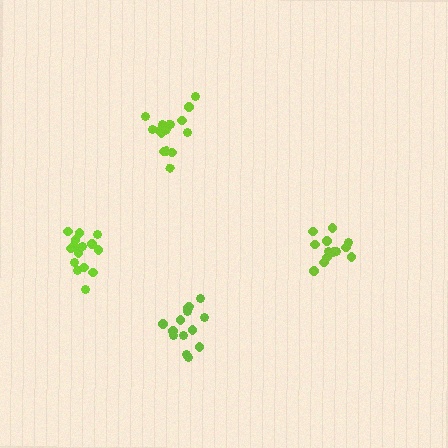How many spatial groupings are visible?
There are 4 spatial groupings.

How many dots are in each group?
Group 1: 14 dots, Group 2: 13 dots, Group 3: 15 dots, Group 4: 16 dots (58 total).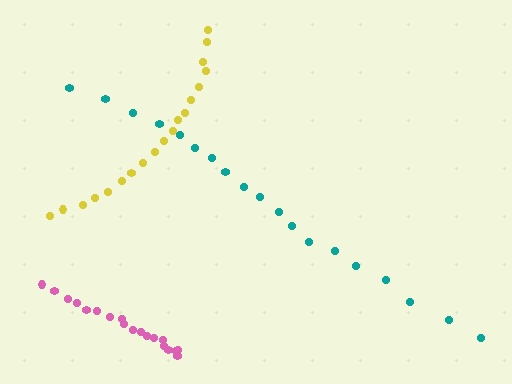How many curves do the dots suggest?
There are 3 distinct paths.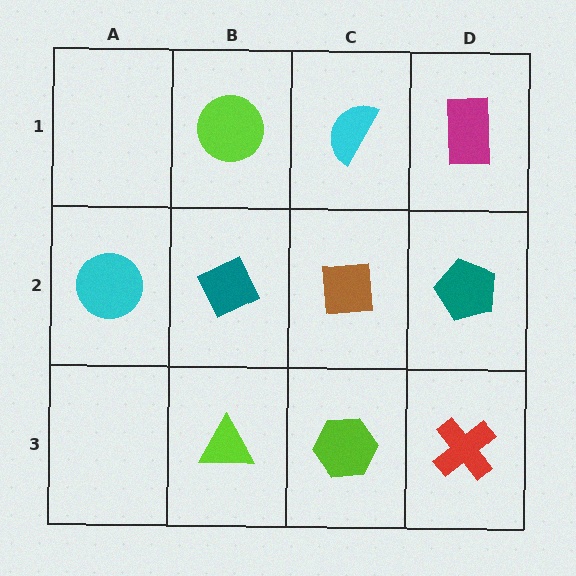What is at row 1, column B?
A lime circle.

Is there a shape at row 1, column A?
No, that cell is empty.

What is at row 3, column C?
A lime hexagon.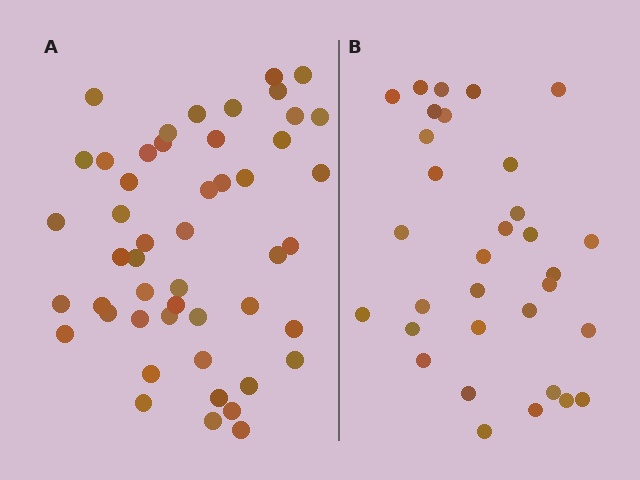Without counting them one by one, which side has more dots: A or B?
Region A (the left region) has more dots.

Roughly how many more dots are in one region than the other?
Region A has approximately 15 more dots than region B.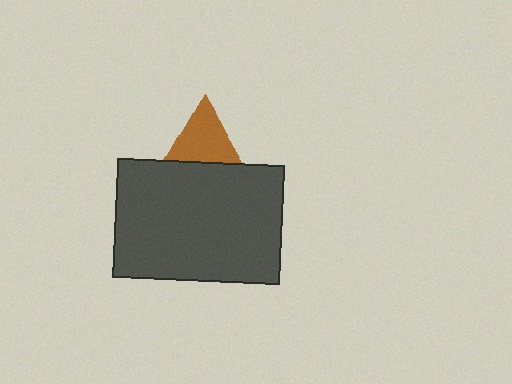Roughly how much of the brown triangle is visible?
About half of it is visible (roughly 48%).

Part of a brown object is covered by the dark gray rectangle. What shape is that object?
It is a triangle.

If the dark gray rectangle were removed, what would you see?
You would see the complete brown triangle.